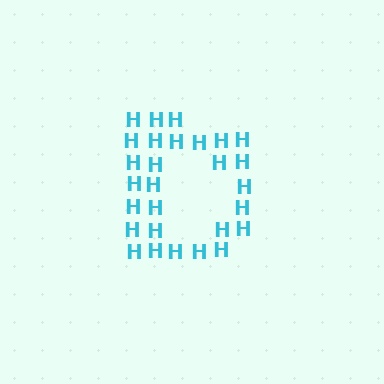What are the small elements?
The small elements are letter H's.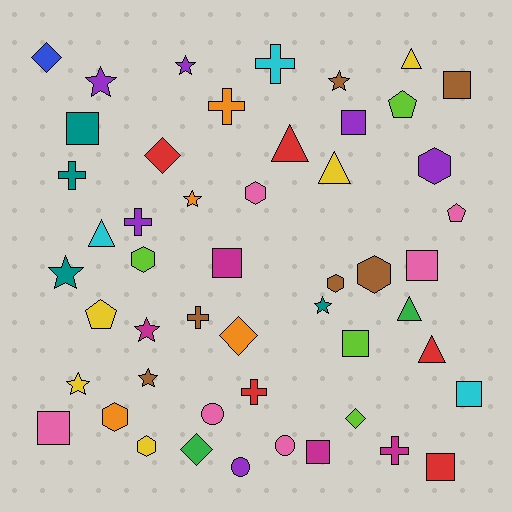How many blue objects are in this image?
There is 1 blue object.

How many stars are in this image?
There are 9 stars.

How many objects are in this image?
There are 50 objects.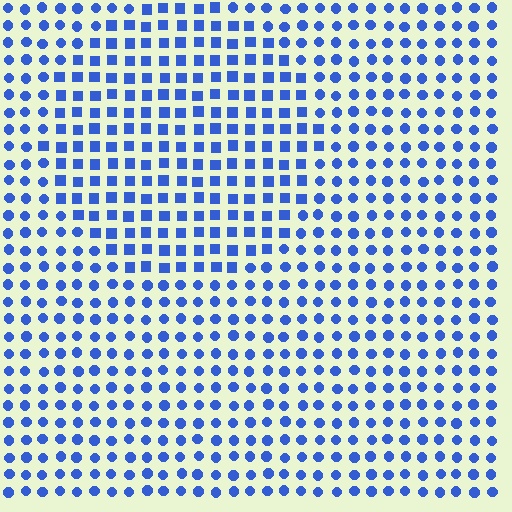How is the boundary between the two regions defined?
The boundary is defined by a change in element shape: squares inside vs. circles outside. All elements share the same color and spacing.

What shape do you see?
I see a circle.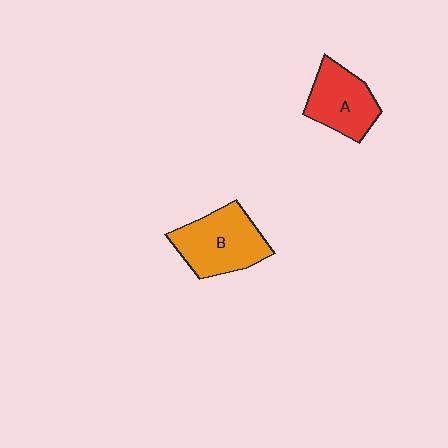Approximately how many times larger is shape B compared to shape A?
Approximately 1.2 times.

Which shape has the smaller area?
Shape A (red).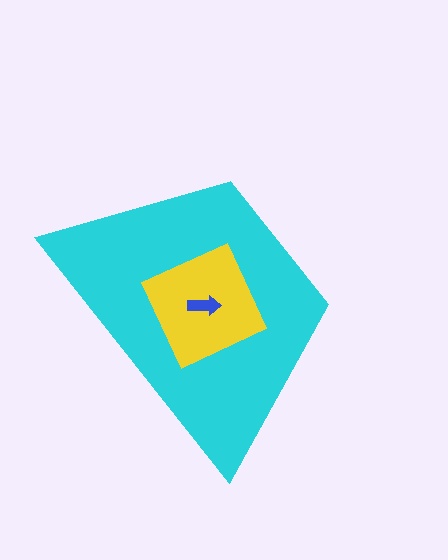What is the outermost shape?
The cyan trapezoid.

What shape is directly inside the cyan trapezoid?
The yellow diamond.